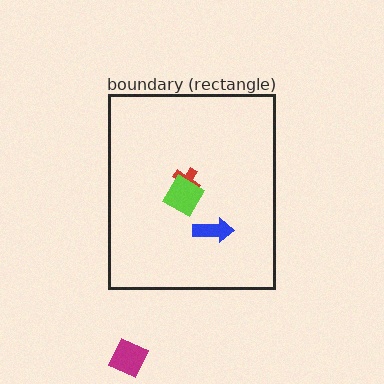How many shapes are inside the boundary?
3 inside, 1 outside.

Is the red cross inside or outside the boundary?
Inside.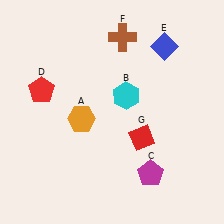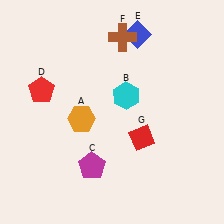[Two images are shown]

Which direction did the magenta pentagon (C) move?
The magenta pentagon (C) moved left.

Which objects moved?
The objects that moved are: the magenta pentagon (C), the blue diamond (E).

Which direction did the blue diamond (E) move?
The blue diamond (E) moved left.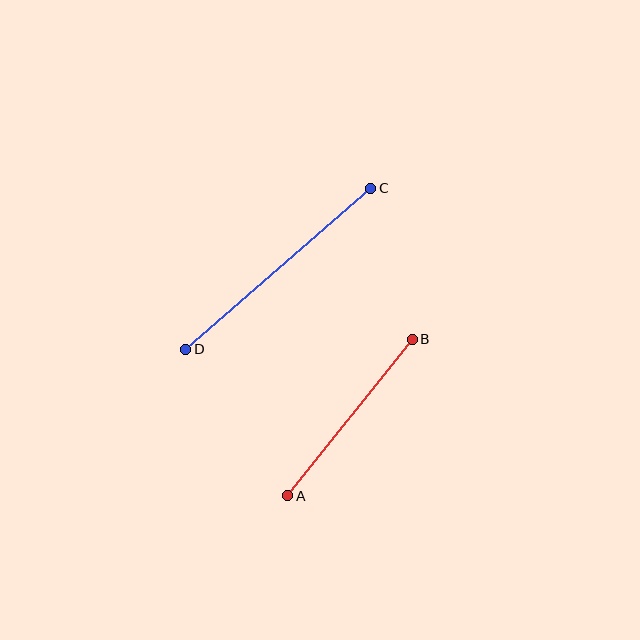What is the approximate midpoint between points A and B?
The midpoint is at approximately (350, 418) pixels.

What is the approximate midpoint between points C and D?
The midpoint is at approximately (278, 269) pixels.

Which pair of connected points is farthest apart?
Points C and D are farthest apart.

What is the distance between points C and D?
The distance is approximately 245 pixels.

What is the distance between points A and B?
The distance is approximately 200 pixels.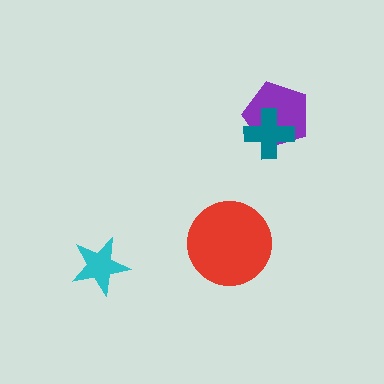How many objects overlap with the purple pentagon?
1 object overlaps with the purple pentagon.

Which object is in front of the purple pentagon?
The teal cross is in front of the purple pentagon.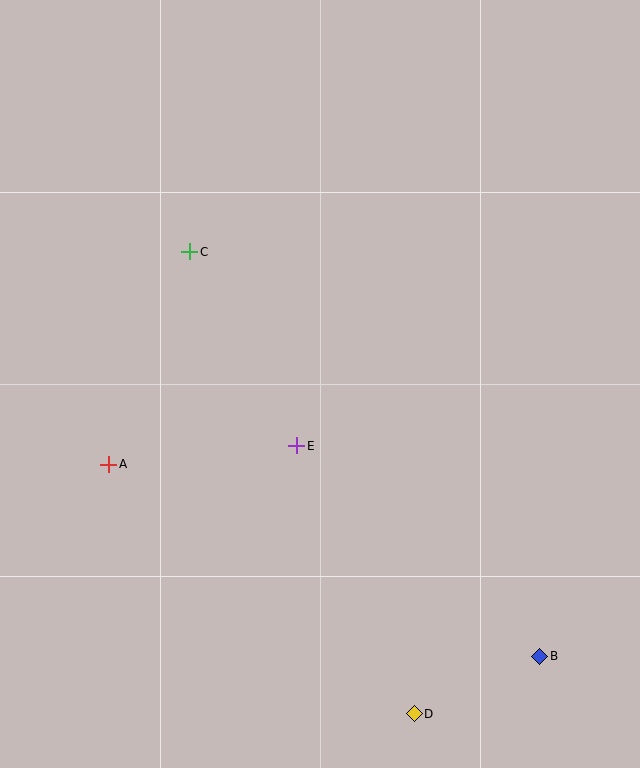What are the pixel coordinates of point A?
Point A is at (109, 464).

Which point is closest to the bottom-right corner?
Point B is closest to the bottom-right corner.